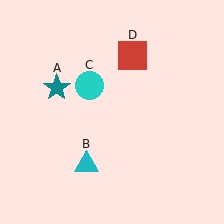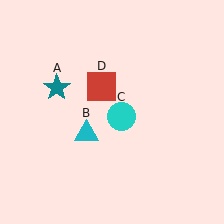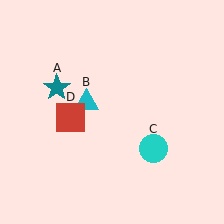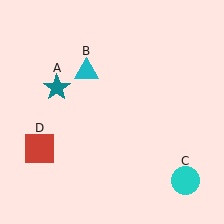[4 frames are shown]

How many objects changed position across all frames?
3 objects changed position: cyan triangle (object B), cyan circle (object C), red square (object D).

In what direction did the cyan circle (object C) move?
The cyan circle (object C) moved down and to the right.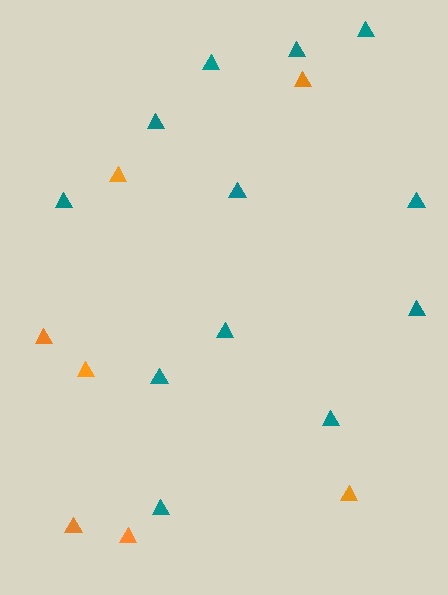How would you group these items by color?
There are 2 groups: one group of teal triangles (12) and one group of orange triangles (7).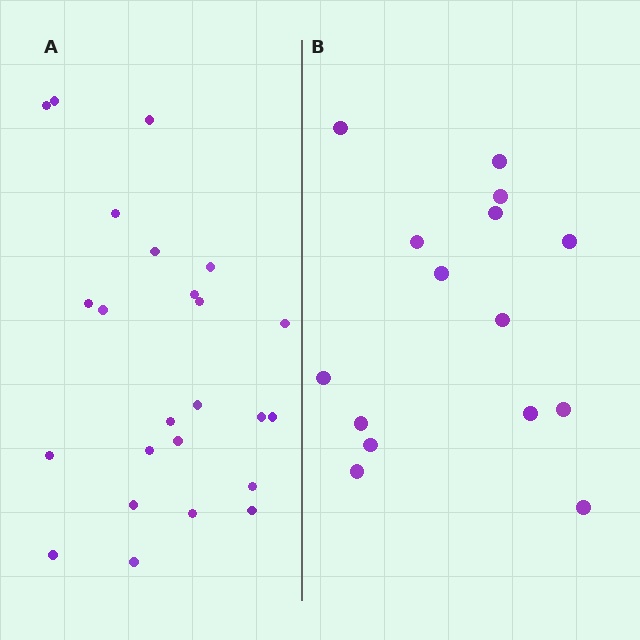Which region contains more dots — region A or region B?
Region A (the left region) has more dots.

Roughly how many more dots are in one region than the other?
Region A has roughly 8 or so more dots than region B.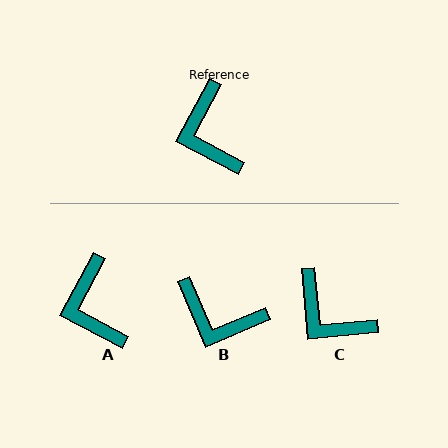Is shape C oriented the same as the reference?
No, it is off by about 33 degrees.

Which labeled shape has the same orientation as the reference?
A.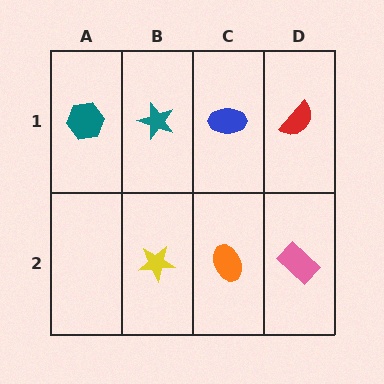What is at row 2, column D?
A pink rectangle.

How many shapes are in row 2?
3 shapes.